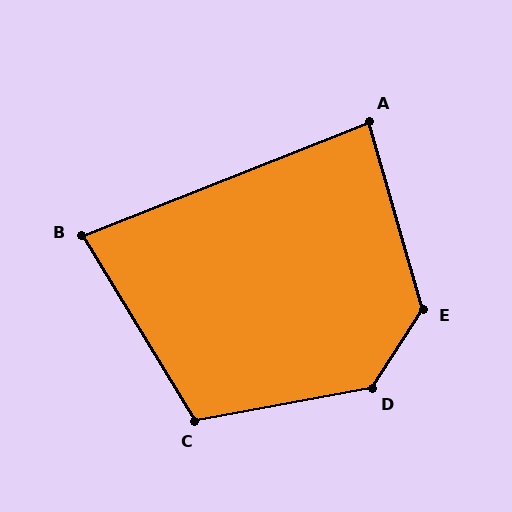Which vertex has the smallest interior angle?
B, at approximately 80 degrees.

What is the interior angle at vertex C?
Approximately 111 degrees (obtuse).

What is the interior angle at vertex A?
Approximately 84 degrees (acute).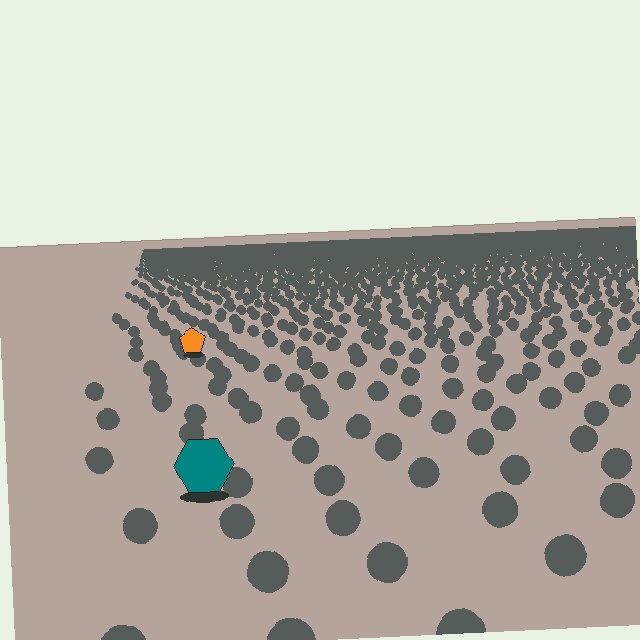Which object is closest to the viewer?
The teal hexagon is closest. The texture marks near it are larger and more spread out.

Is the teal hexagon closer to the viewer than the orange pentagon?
Yes. The teal hexagon is closer — you can tell from the texture gradient: the ground texture is coarser near it.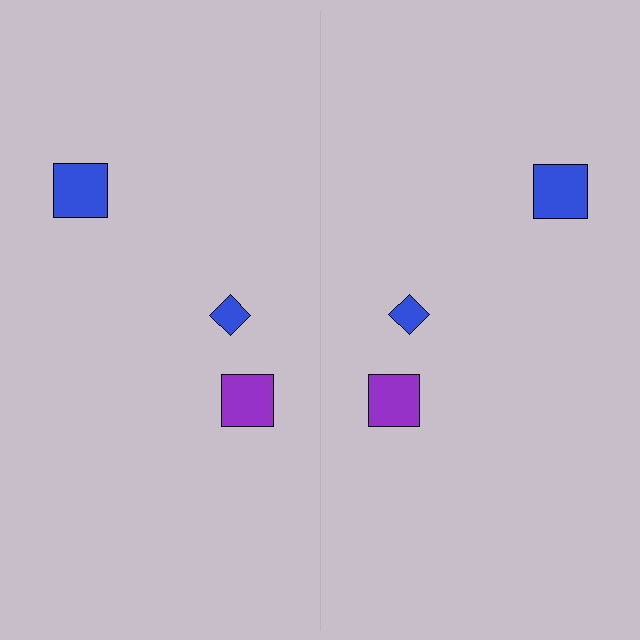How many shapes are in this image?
There are 6 shapes in this image.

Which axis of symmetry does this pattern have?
The pattern has a vertical axis of symmetry running through the center of the image.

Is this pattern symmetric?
Yes, this pattern has bilateral (reflection) symmetry.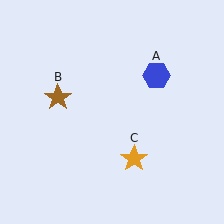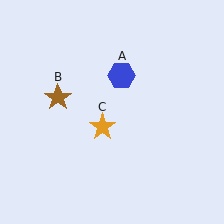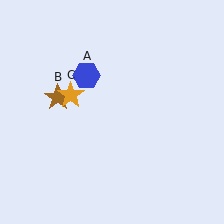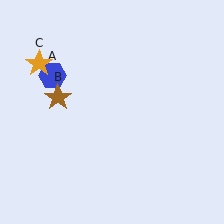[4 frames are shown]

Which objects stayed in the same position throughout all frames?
Brown star (object B) remained stationary.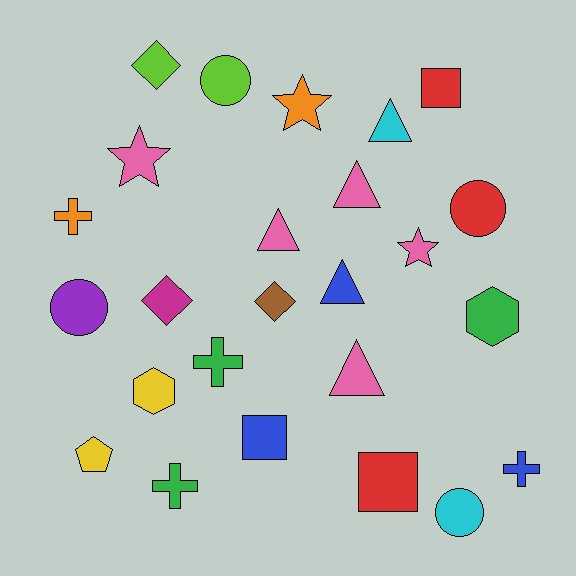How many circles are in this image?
There are 4 circles.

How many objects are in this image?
There are 25 objects.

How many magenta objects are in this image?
There is 1 magenta object.